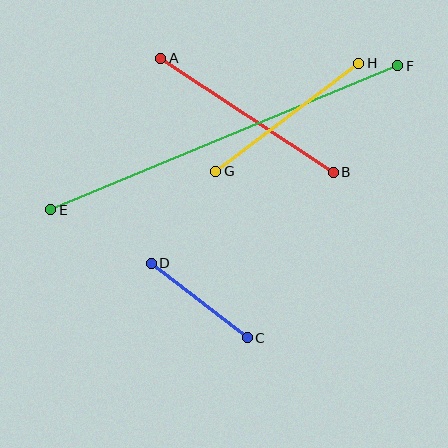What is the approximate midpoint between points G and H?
The midpoint is at approximately (287, 117) pixels.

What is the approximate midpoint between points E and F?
The midpoint is at approximately (224, 138) pixels.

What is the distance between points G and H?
The distance is approximately 179 pixels.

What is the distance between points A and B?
The distance is approximately 207 pixels.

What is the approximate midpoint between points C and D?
The midpoint is at approximately (199, 300) pixels.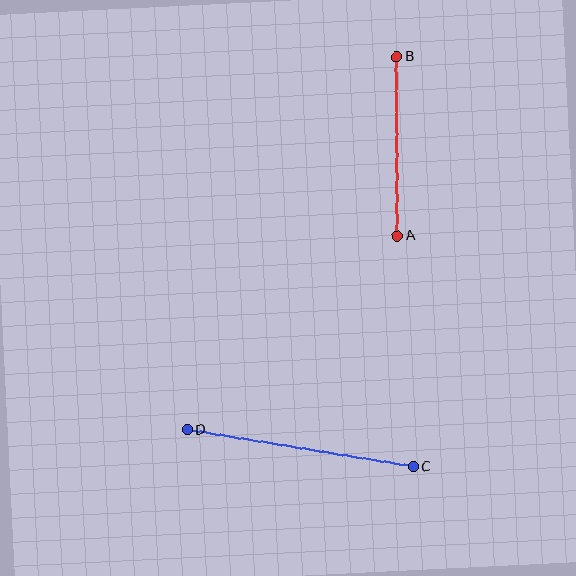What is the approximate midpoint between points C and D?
The midpoint is at approximately (300, 448) pixels.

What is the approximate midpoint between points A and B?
The midpoint is at approximately (397, 146) pixels.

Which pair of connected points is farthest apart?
Points C and D are farthest apart.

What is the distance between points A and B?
The distance is approximately 179 pixels.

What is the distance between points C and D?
The distance is approximately 229 pixels.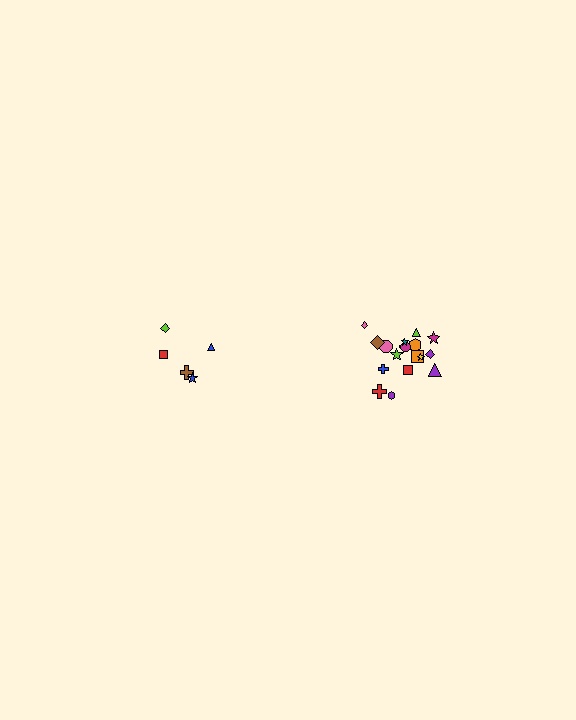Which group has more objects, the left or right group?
The right group.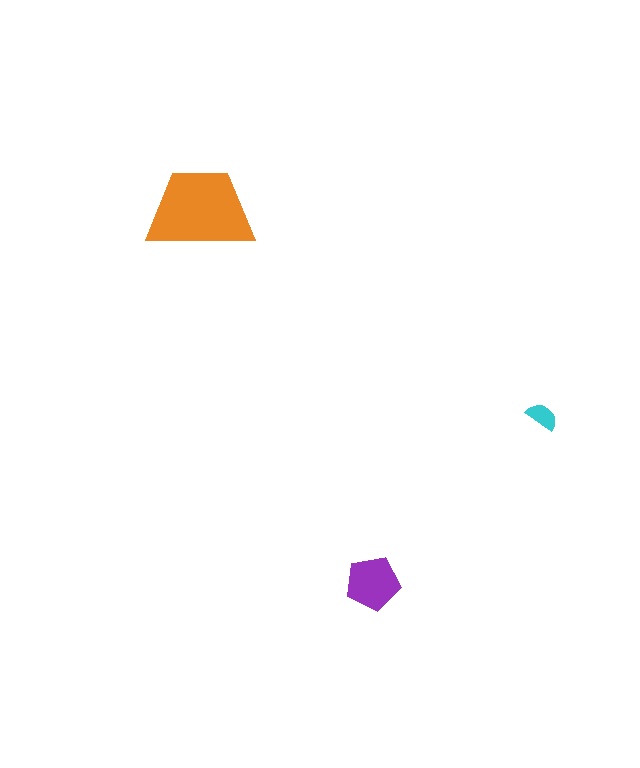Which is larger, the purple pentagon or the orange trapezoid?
The orange trapezoid.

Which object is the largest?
The orange trapezoid.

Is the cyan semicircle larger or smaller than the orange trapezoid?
Smaller.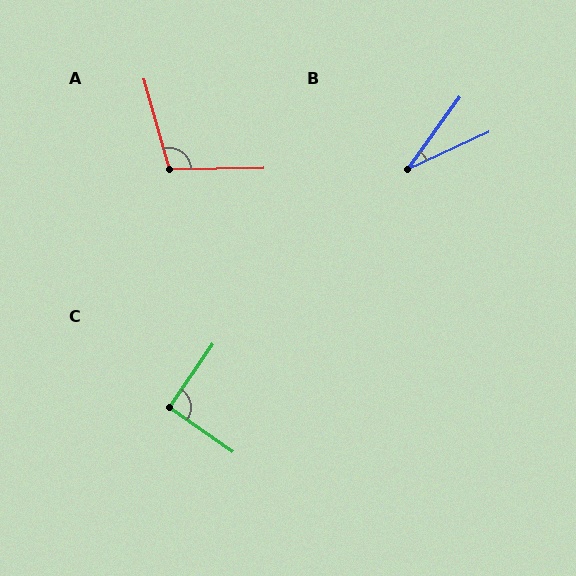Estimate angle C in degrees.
Approximately 90 degrees.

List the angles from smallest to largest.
B (30°), C (90°), A (105°).